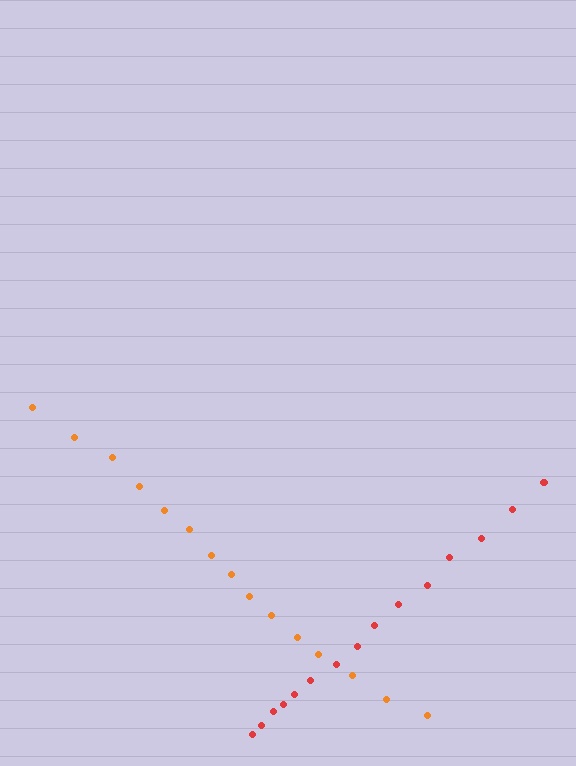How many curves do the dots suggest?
There are 2 distinct paths.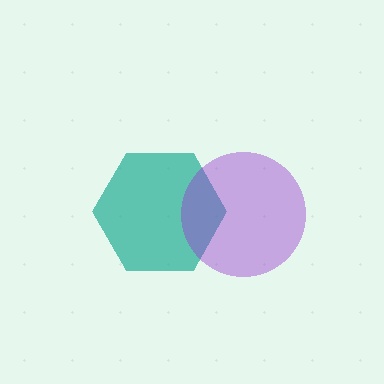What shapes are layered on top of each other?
The layered shapes are: a teal hexagon, a purple circle.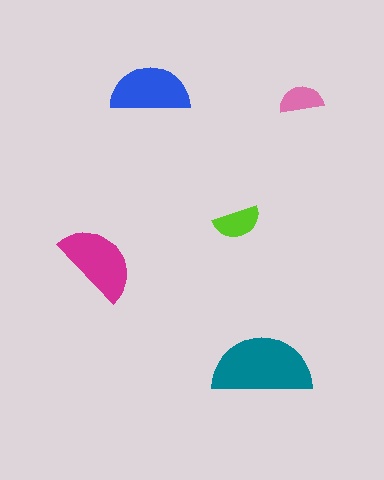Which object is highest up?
The blue semicircle is topmost.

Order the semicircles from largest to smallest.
the teal one, the magenta one, the blue one, the lime one, the pink one.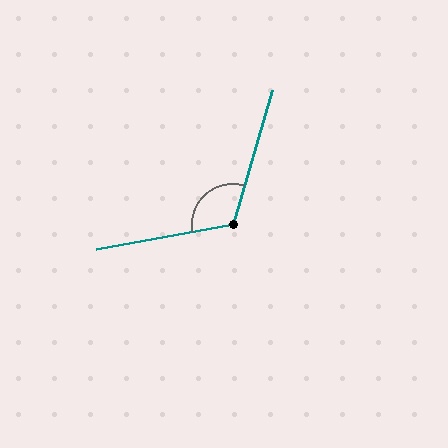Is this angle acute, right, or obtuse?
It is obtuse.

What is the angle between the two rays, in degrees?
Approximately 117 degrees.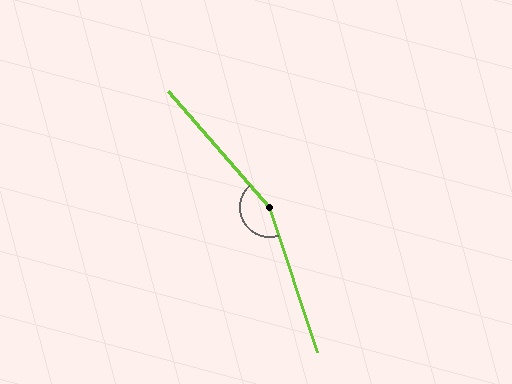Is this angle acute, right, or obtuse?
It is obtuse.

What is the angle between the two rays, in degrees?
Approximately 157 degrees.